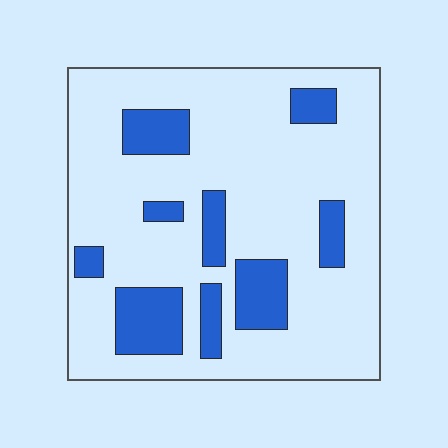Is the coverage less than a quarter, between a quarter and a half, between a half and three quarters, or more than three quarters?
Less than a quarter.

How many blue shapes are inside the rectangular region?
9.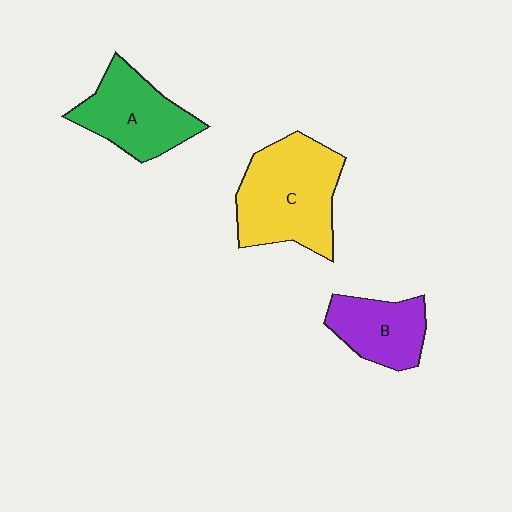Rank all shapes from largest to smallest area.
From largest to smallest: C (yellow), A (green), B (purple).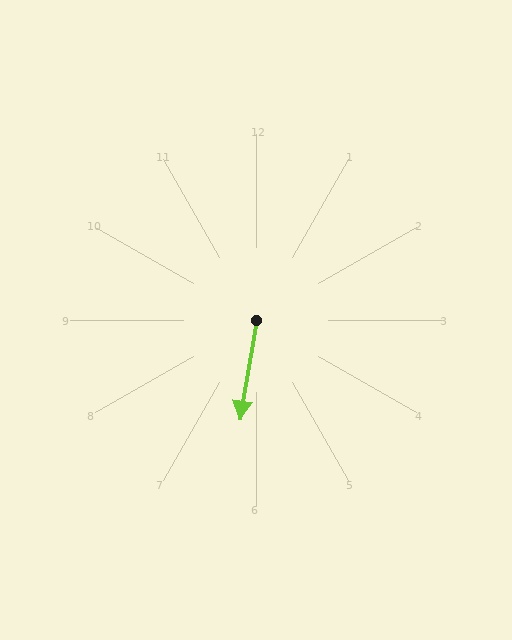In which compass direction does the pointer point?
South.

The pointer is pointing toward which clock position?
Roughly 6 o'clock.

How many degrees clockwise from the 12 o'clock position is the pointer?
Approximately 189 degrees.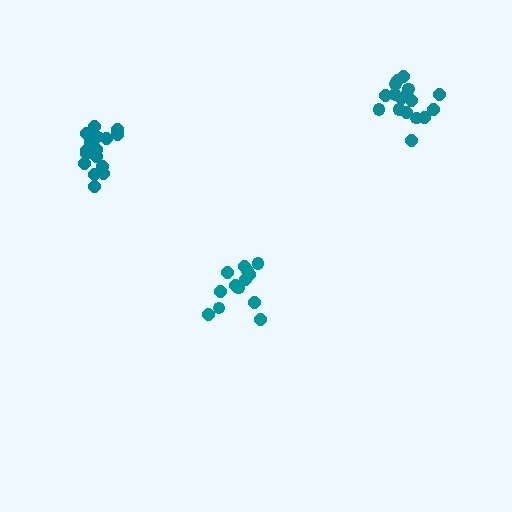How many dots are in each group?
Group 1: 13 dots, Group 2: 17 dots, Group 3: 17 dots (47 total).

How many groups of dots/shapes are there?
There are 3 groups.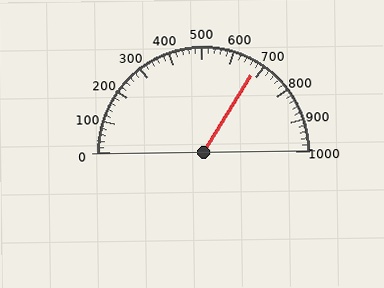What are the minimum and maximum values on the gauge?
The gauge ranges from 0 to 1000.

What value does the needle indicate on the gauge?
The needle indicates approximately 680.